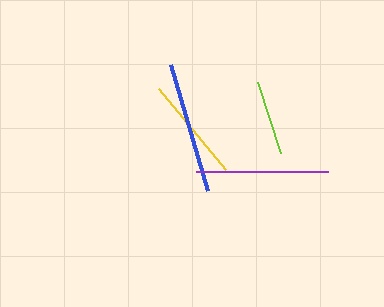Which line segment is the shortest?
The lime line is the shortest at approximately 75 pixels.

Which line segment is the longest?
The blue line is the longest at approximately 132 pixels.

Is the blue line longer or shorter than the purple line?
The blue line is longer than the purple line.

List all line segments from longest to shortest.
From longest to shortest: blue, purple, yellow, lime.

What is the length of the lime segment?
The lime segment is approximately 75 pixels long.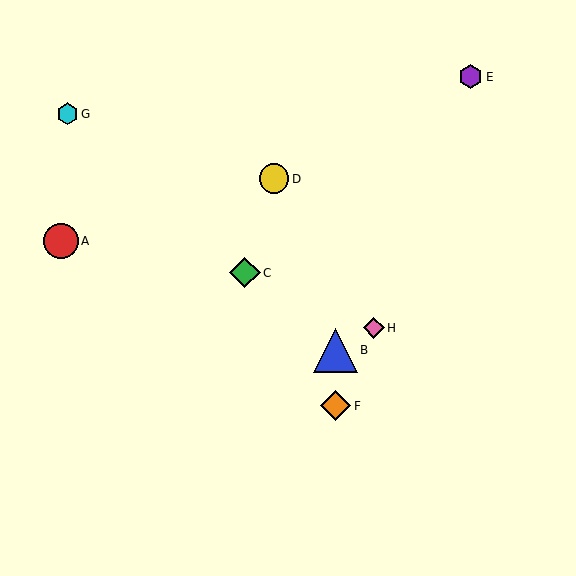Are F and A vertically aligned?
No, F is at x≈335 and A is at x≈61.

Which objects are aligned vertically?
Objects B, F are aligned vertically.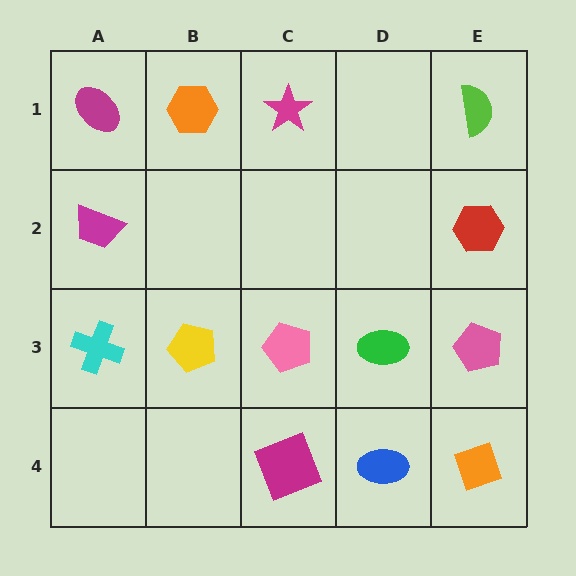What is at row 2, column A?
A magenta trapezoid.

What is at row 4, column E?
An orange diamond.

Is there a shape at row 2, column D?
No, that cell is empty.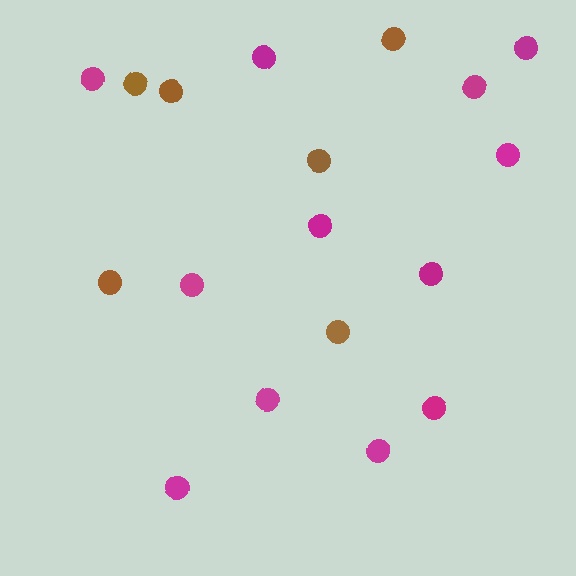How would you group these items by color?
There are 2 groups: one group of magenta circles (12) and one group of brown circles (6).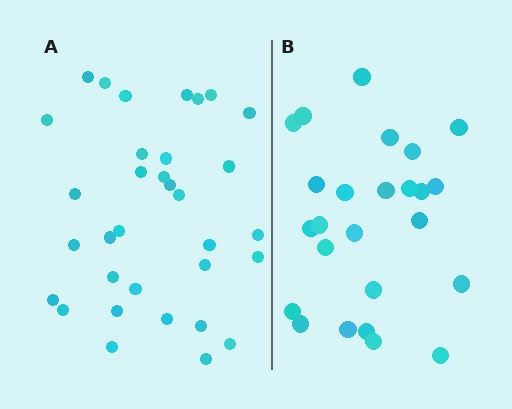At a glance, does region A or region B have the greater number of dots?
Region A (the left region) has more dots.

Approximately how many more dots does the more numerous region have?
Region A has roughly 8 or so more dots than region B.